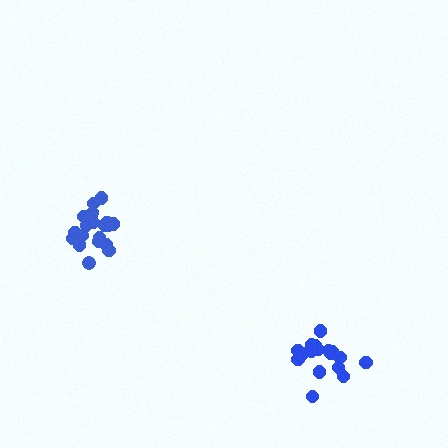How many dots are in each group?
Group 1: 20 dots, Group 2: 19 dots (39 total).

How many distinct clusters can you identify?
There are 2 distinct clusters.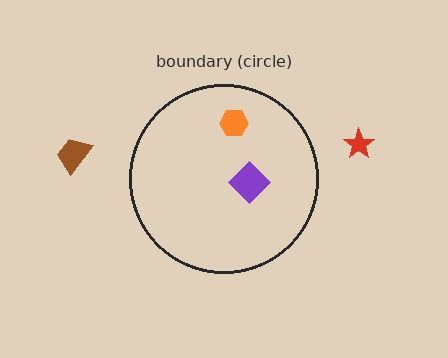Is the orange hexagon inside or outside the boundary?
Inside.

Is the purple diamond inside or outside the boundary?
Inside.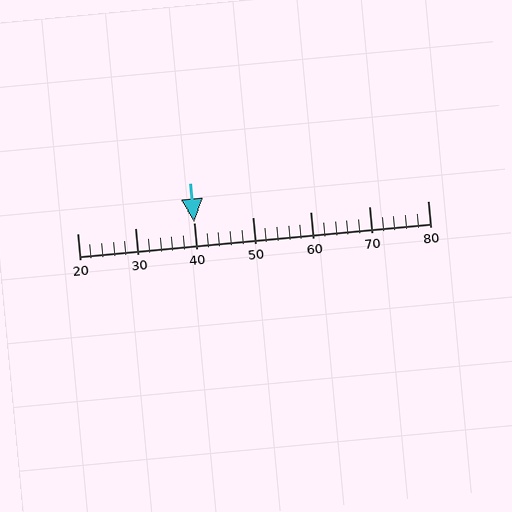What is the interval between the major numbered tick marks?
The major tick marks are spaced 10 units apart.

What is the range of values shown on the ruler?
The ruler shows values from 20 to 80.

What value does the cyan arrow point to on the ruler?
The cyan arrow points to approximately 40.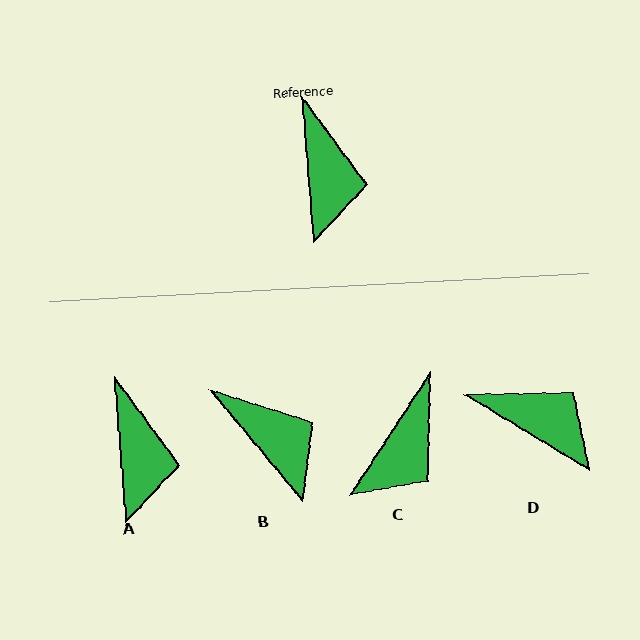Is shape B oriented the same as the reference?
No, it is off by about 36 degrees.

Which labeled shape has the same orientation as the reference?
A.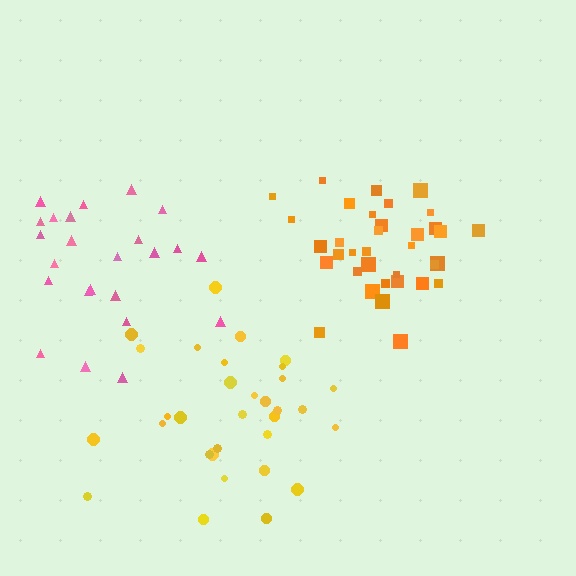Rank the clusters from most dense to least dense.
orange, pink, yellow.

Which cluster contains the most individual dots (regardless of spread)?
Orange (35).